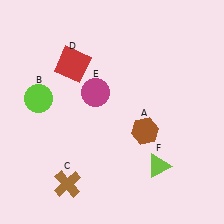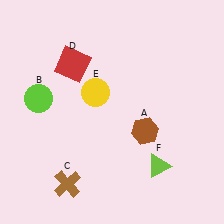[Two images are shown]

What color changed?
The circle (E) changed from magenta in Image 1 to yellow in Image 2.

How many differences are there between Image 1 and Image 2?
There is 1 difference between the two images.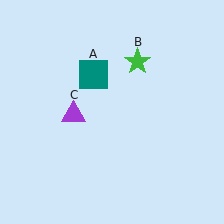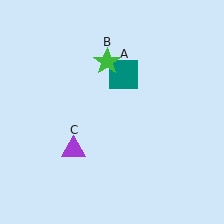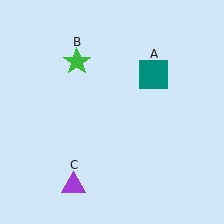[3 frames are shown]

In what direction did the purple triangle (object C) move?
The purple triangle (object C) moved down.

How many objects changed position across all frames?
3 objects changed position: teal square (object A), green star (object B), purple triangle (object C).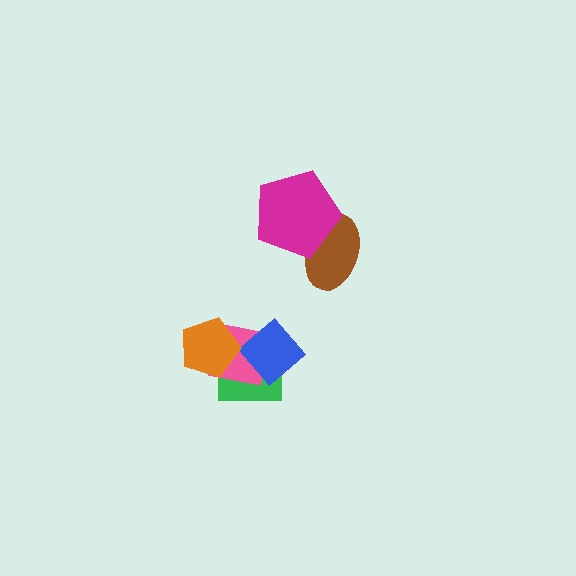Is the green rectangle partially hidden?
Yes, it is partially covered by another shape.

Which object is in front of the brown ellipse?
The magenta pentagon is in front of the brown ellipse.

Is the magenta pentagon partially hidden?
No, no other shape covers it.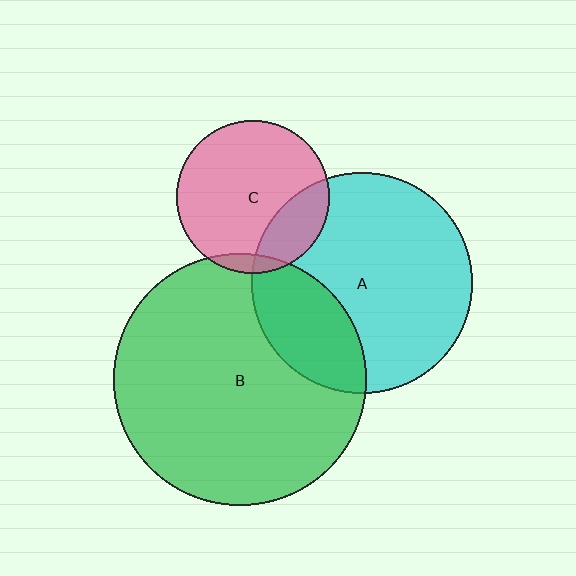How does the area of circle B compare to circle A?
Approximately 1.3 times.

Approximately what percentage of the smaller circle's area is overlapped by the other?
Approximately 20%.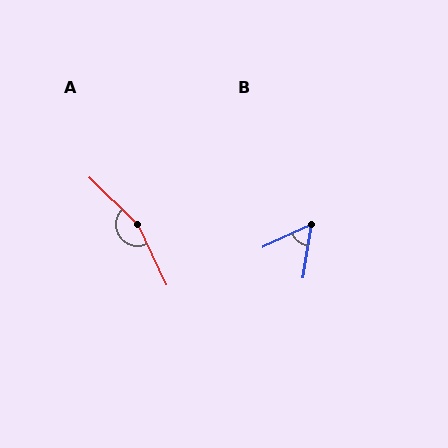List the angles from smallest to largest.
B (56°), A (160°).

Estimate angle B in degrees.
Approximately 56 degrees.